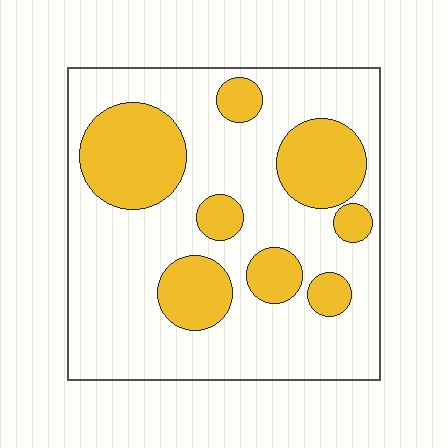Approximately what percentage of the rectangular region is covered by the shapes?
Approximately 30%.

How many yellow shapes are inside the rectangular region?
8.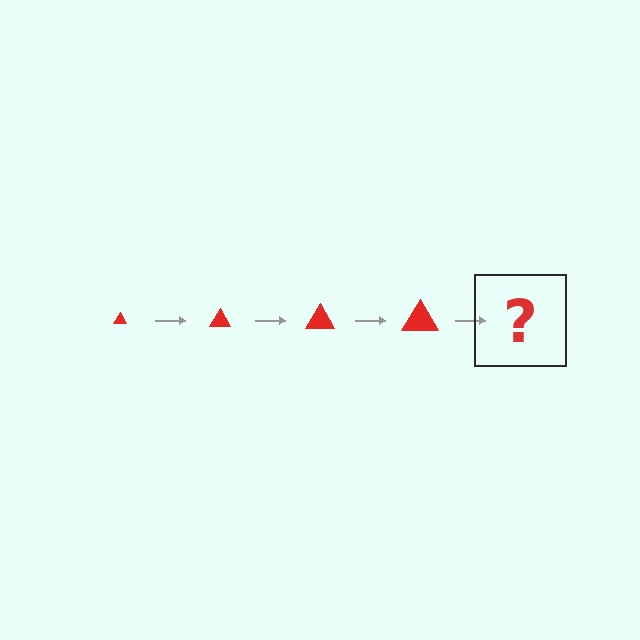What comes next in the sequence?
The next element should be a red triangle, larger than the previous one.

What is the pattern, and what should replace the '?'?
The pattern is that the triangle gets progressively larger each step. The '?' should be a red triangle, larger than the previous one.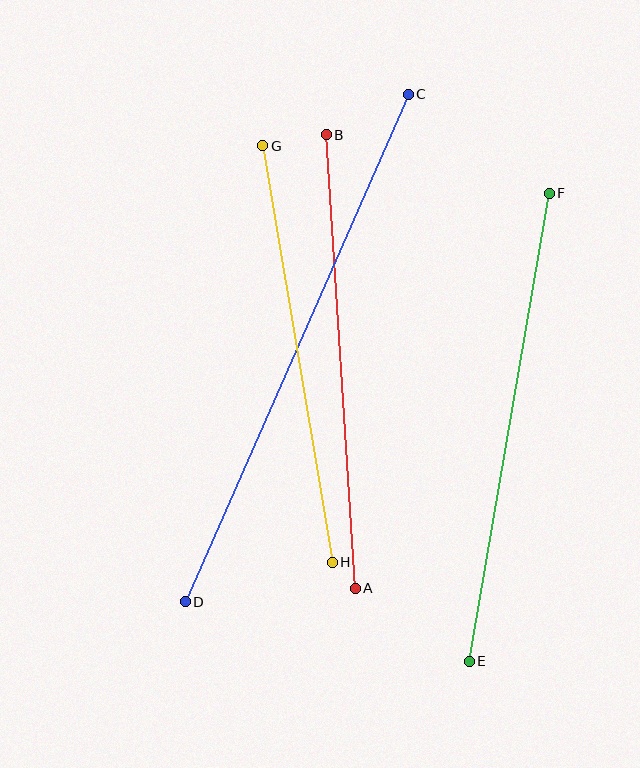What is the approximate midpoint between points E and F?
The midpoint is at approximately (509, 427) pixels.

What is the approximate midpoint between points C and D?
The midpoint is at approximately (297, 348) pixels.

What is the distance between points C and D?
The distance is approximately 555 pixels.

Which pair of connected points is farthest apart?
Points C and D are farthest apart.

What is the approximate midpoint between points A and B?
The midpoint is at approximately (341, 362) pixels.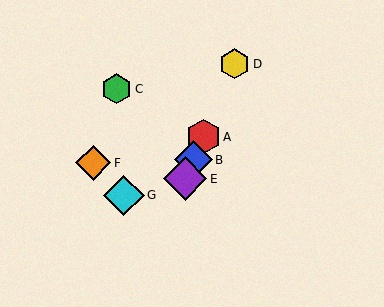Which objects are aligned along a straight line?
Objects A, B, D, E are aligned along a straight line.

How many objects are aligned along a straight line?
4 objects (A, B, D, E) are aligned along a straight line.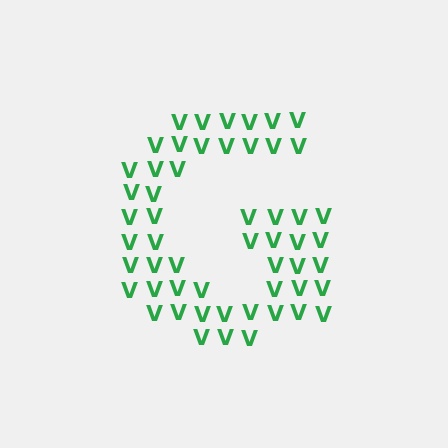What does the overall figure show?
The overall figure shows the letter G.